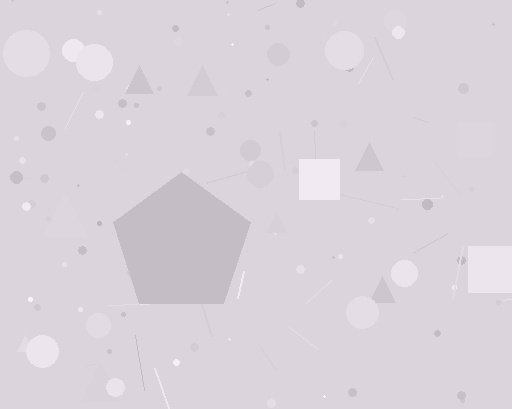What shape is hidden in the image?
A pentagon is hidden in the image.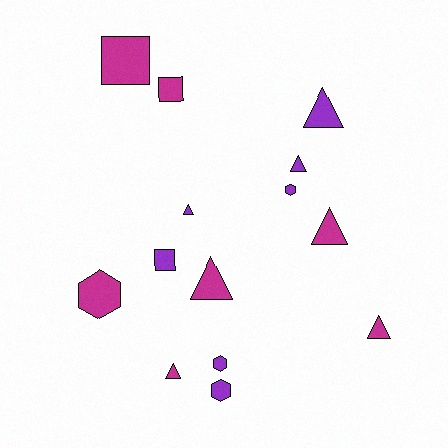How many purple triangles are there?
There are 3 purple triangles.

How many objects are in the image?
There are 14 objects.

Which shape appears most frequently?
Triangle, with 7 objects.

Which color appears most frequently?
Purple, with 7 objects.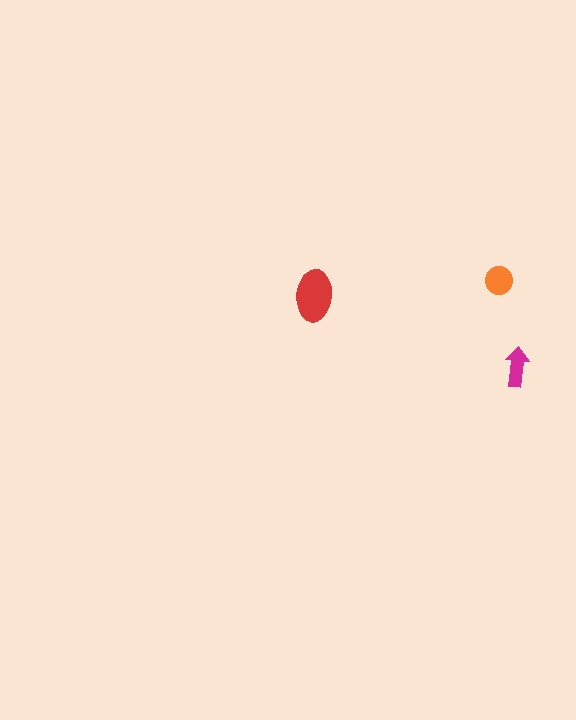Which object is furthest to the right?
The magenta arrow is rightmost.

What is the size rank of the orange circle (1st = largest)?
2nd.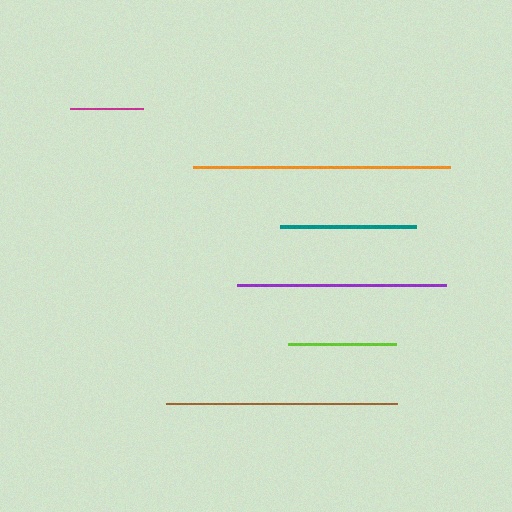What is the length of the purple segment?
The purple segment is approximately 210 pixels long.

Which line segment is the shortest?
The magenta line is the shortest at approximately 74 pixels.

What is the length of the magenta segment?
The magenta segment is approximately 74 pixels long.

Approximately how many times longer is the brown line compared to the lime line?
The brown line is approximately 2.1 times the length of the lime line.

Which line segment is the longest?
The orange line is the longest at approximately 257 pixels.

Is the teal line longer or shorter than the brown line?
The brown line is longer than the teal line.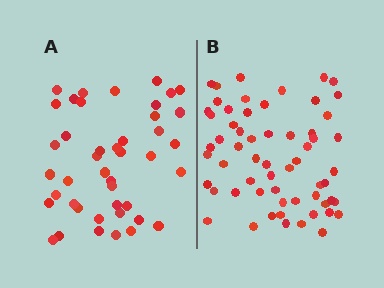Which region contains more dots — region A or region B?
Region B (the right region) has more dots.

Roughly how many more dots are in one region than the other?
Region B has approximately 15 more dots than region A.